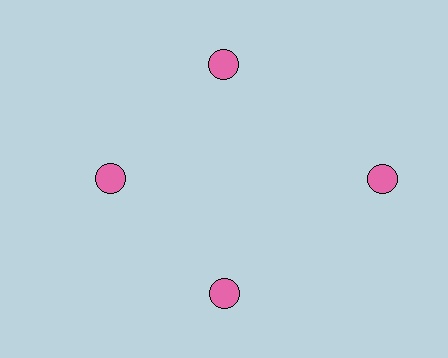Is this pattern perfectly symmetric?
No. The 4 pink circles are arranged in a ring, but one element near the 3 o'clock position is pushed outward from the center, breaking the 4-fold rotational symmetry.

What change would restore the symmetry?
The symmetry would be restored by moving it inward, back onto the ring so that all 4 circles sit at equal angles and equal distance from the center.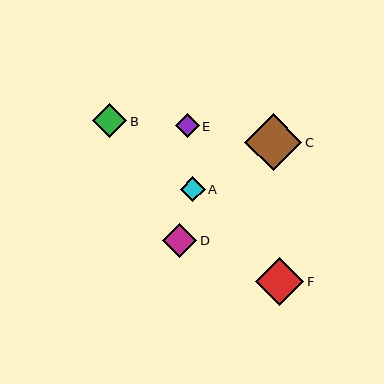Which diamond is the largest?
Diamond C is the largest with a size of approximately 57 pixels.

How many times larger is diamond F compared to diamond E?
Diamond F is approximately 2.0 times the size of diamond E.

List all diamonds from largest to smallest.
From largest to smallest: C, F, D, B, A, E.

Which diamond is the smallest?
Diamond E is the smallest with a size of approximately 24 pixels.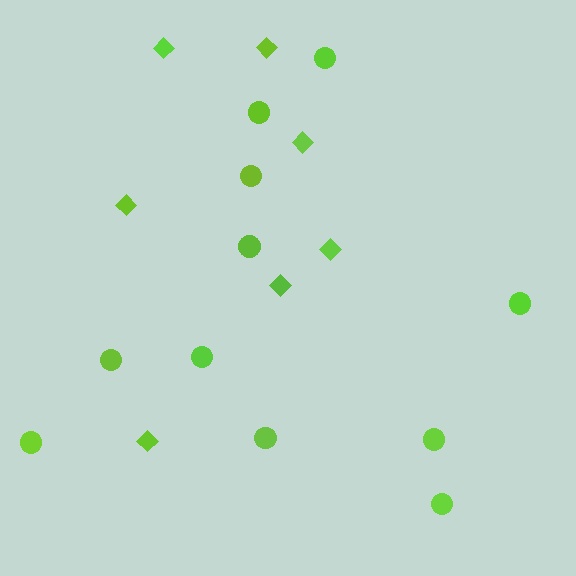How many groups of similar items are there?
There are 2 groups: one group of circles (11) and one group of diamonds (7).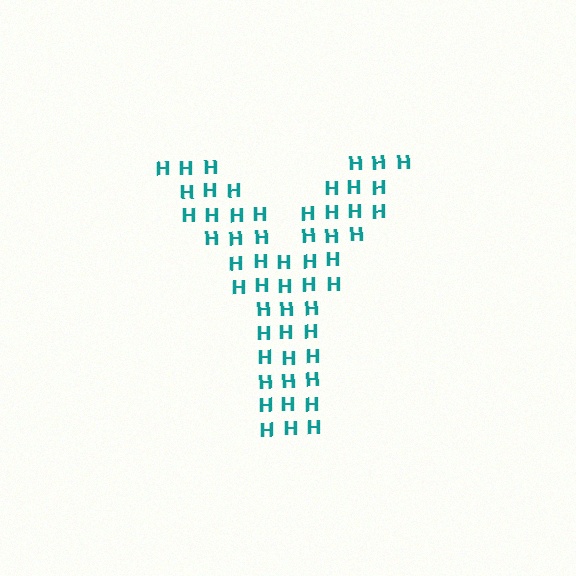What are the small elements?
The small elements are letter H's.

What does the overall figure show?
The overall figure shows the letter Y.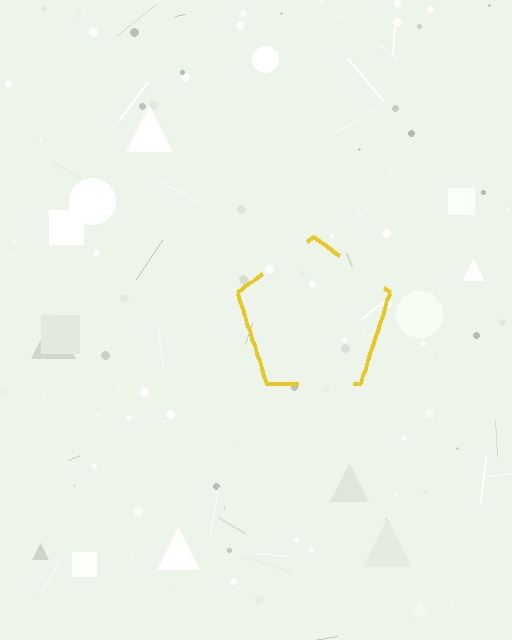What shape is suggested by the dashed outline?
The dashed outline suggests a pentagon.